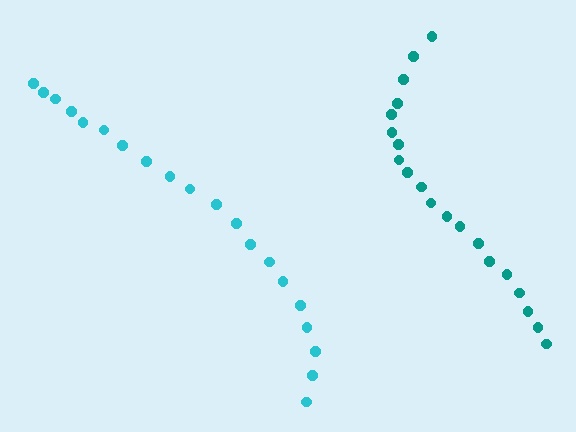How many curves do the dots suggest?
There are 2 distinct paths.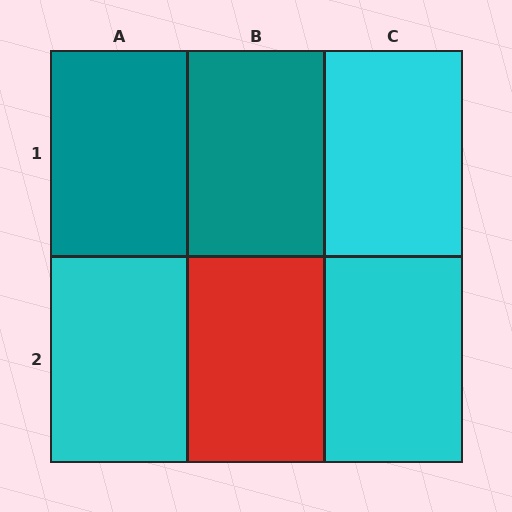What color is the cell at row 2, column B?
Red.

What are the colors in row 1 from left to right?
Teal, teal, cyan.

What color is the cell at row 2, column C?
Cyan.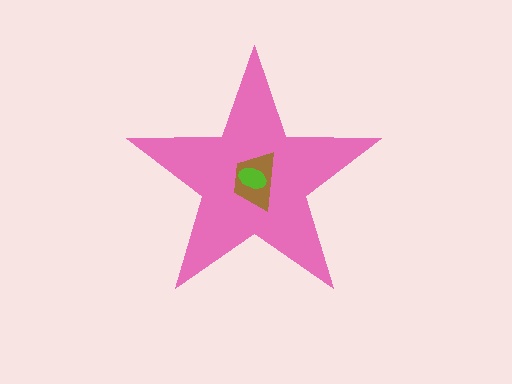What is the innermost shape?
The lime ellipse.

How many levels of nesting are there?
3.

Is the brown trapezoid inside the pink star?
Yes.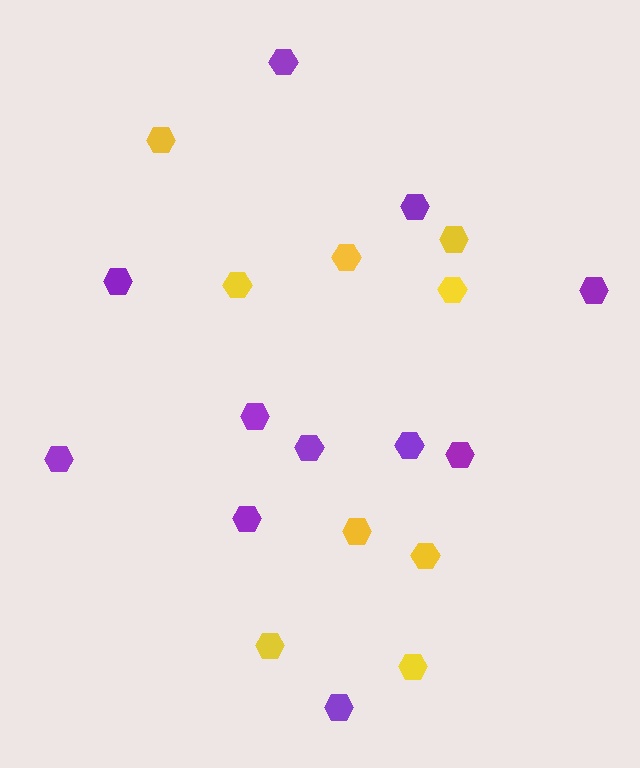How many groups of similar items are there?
There are 2 groups: one group of yellow hexagons (9) and one group of purple hexagons (11).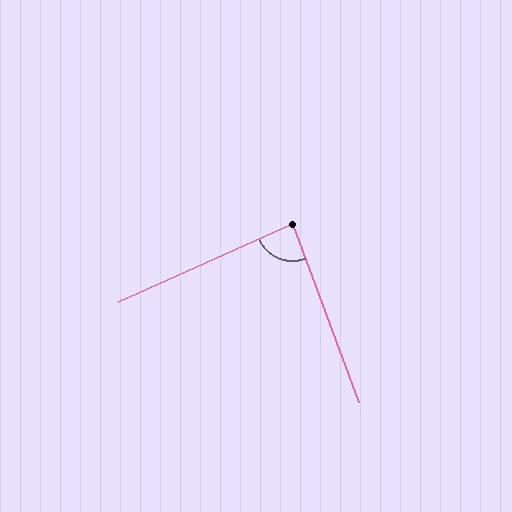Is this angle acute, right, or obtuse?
It is approximately a right angle.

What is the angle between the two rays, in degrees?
Approximately 86 degrees.